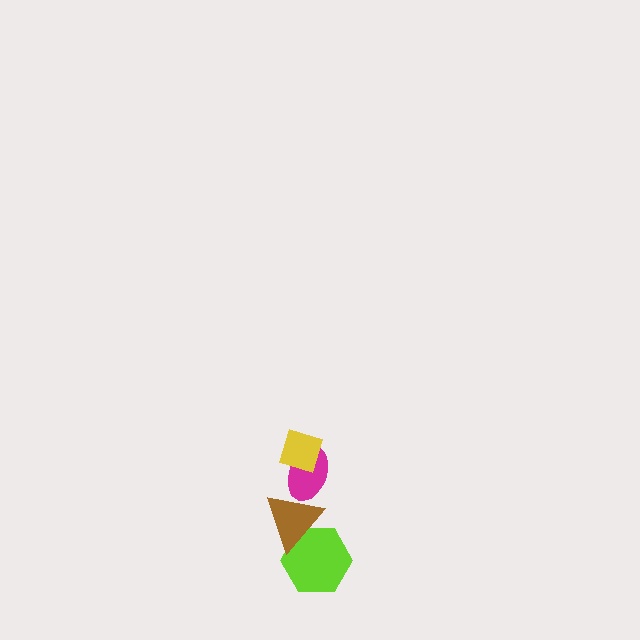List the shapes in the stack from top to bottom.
From top to bottom: the yellow diamond, the magenta ellipse, the brown triangle, the lime hexagon.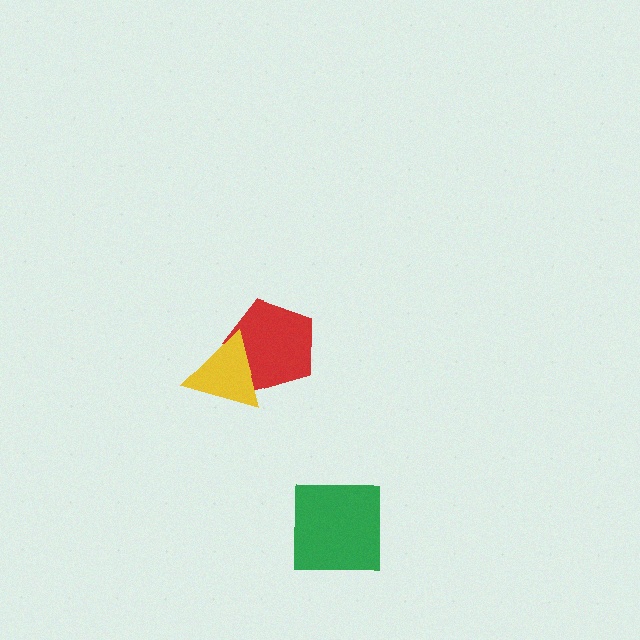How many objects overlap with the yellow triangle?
1 object overlaps with the yellow triangle.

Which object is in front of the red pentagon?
The yellow triangle is in front of the red pentagon.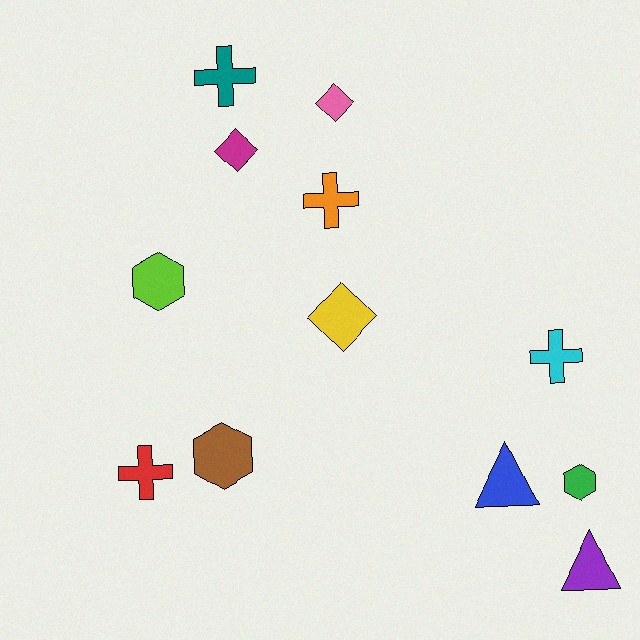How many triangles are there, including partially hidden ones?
There are 2 triangles.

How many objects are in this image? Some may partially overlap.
There are 12 objects.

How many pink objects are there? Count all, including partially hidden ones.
There is 1 pink object.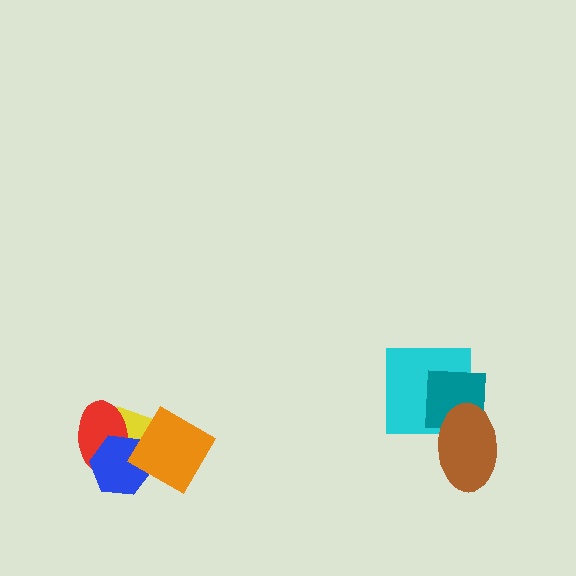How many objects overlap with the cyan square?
2 objects overlap with the cyan square.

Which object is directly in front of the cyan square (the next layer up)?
The teal square is directly in front of the cyan square.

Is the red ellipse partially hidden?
Yes, it is partially covered by another shape.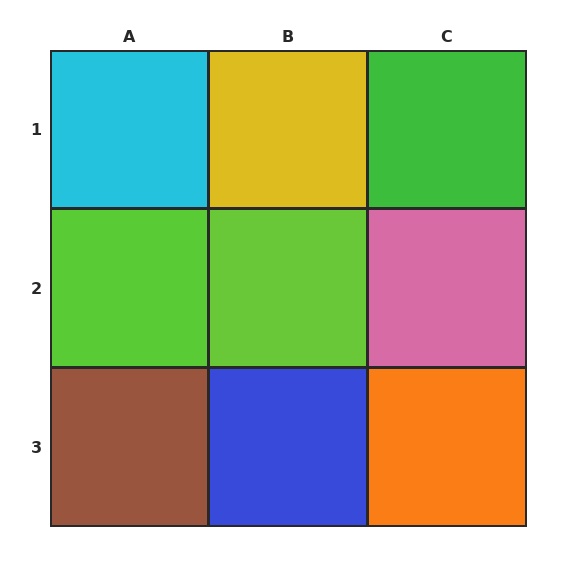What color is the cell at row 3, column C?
Orange.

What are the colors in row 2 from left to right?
Lime, lime, pink.